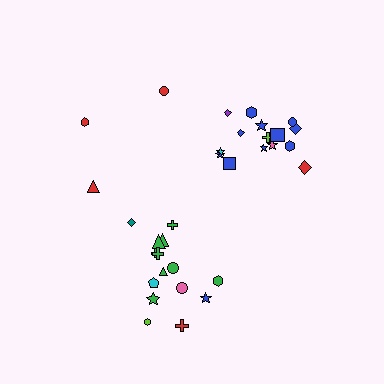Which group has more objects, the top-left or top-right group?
The top-right group.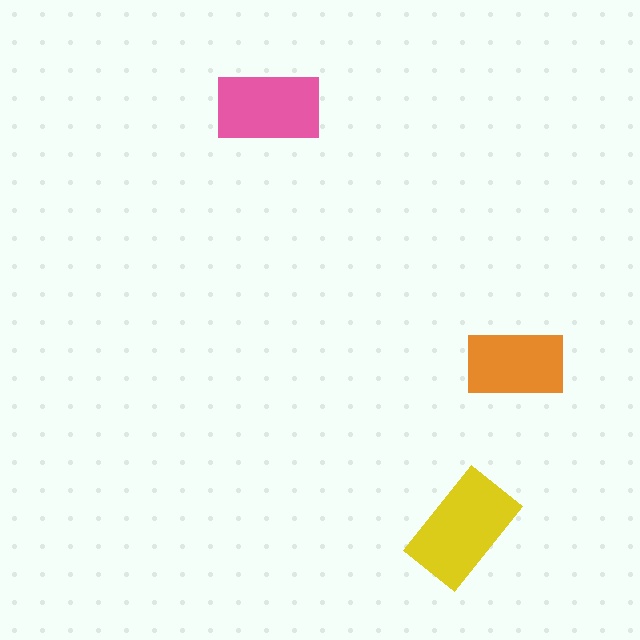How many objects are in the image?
There are 3 objects in the image.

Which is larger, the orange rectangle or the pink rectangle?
The pink one.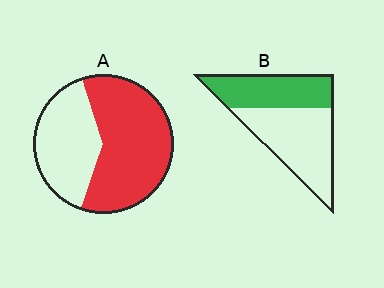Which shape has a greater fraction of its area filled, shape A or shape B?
Shape A.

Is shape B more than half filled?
No.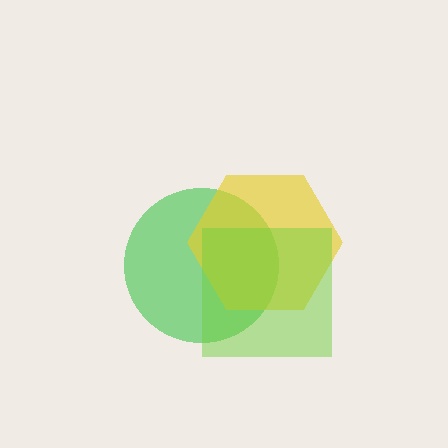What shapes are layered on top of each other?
The layered shapes are: a green circle, a yellow hexagon, a lime square.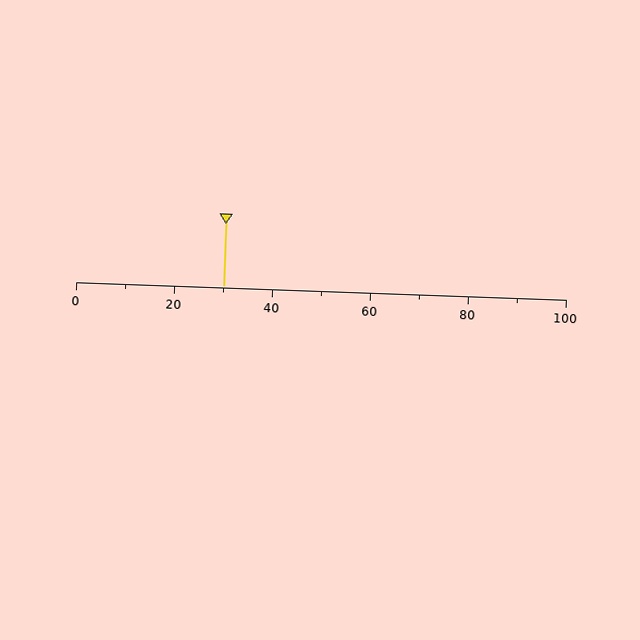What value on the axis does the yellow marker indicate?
The marker indicates approximately 30.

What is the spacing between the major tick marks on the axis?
The major ticks are spaced 20 apart.